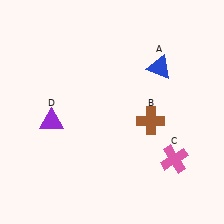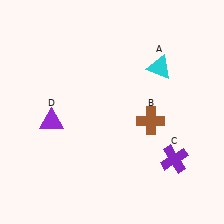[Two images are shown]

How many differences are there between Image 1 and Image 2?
There are 2 differences between the two images.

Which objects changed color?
A changed from blue to cyan. C changed from pink to purple.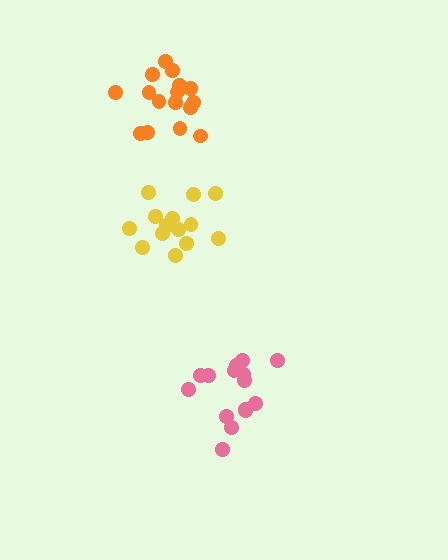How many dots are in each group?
Group 1: 15 dots, Group 2: 16 dots, Group 3: 14 dots (45 total).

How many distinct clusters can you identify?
There are 3 distinct clusters.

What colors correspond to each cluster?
The clusters are colored: pink, orange, yellow.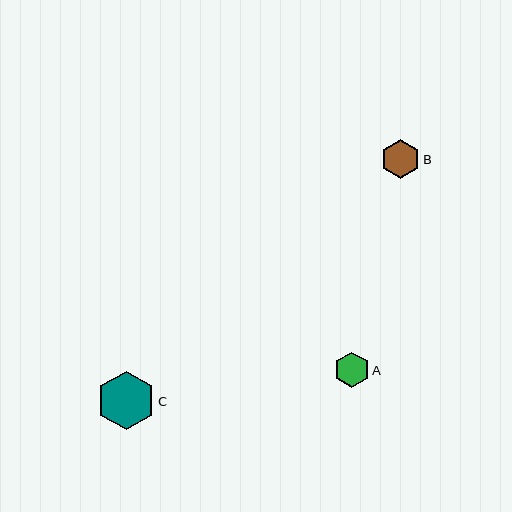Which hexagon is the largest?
Hexagon C is the largest with a size of approximately 58 pixels.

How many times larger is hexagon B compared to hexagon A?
Hexagon B is approximately 1.1 times the size of hexagon A.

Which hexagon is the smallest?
Hexagon A is the smallest with a size of approximately 35 pixels.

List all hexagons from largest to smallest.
From largest to smallest: C, B, A.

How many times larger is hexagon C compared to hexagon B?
Hexagon C is approximately 1.5 times the size of hexagon B.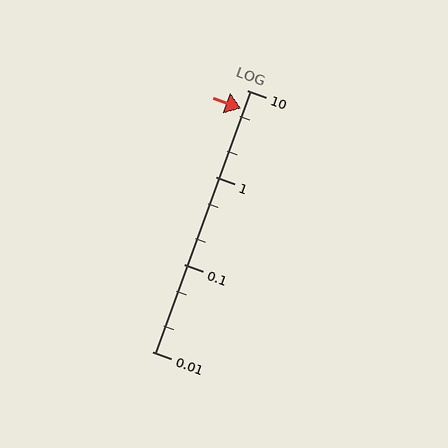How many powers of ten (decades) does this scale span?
The scale spans 3 decades, from 0.01 to 10.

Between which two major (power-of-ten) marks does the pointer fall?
The pointer is between 1 and 10.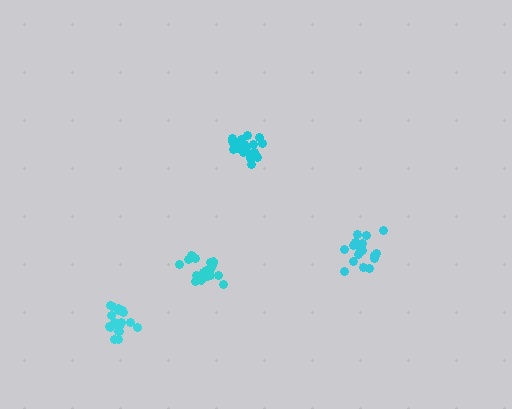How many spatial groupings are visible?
There are 4 spatial groupings.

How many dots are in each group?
Group 1: 18 dots, Group 2: 19 dots, Group 3: 18 dots, Group 4: 19 dots (74 total).